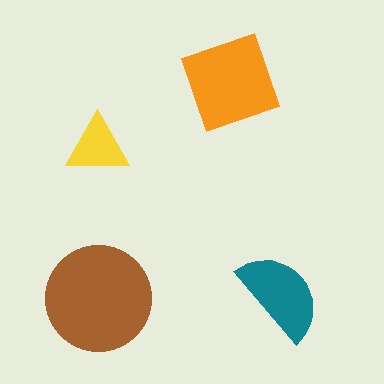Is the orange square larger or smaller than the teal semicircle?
Larger.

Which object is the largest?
The brown circle.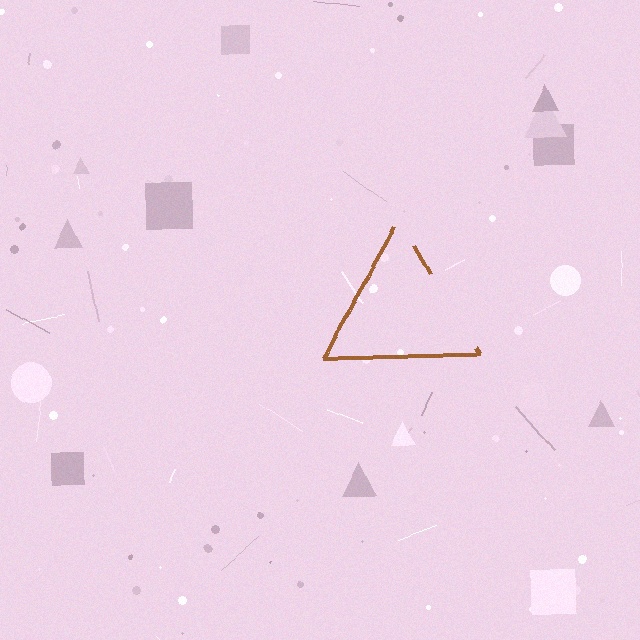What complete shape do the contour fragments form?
The contour fragments form a triangle.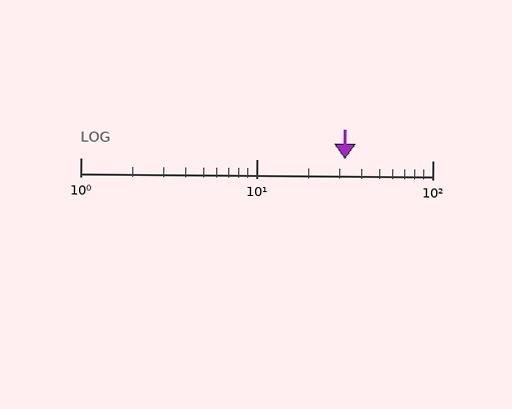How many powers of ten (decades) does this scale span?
The scale spans 2 decades, from 1 to 100.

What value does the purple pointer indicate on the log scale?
The pointer indicates approximately 32.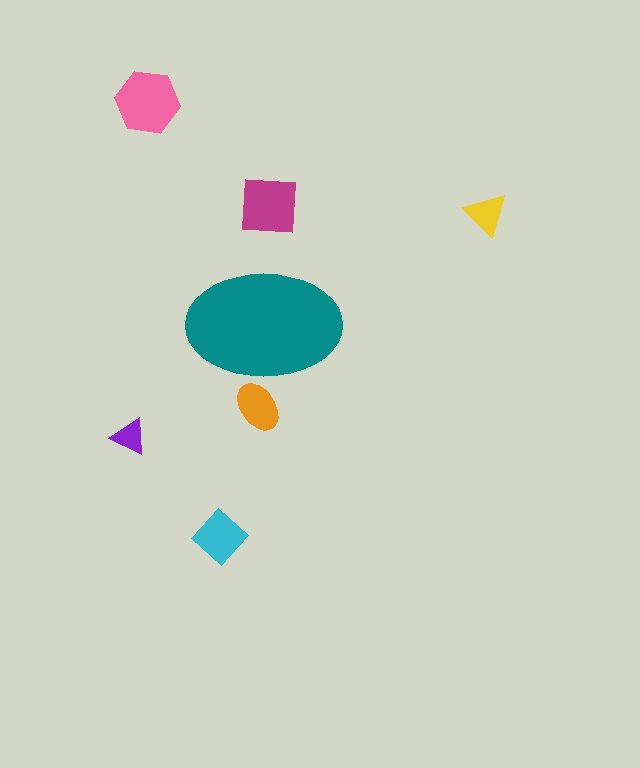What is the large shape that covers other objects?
A teal ellipse.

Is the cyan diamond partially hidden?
No, the cyan diamond is fully visible.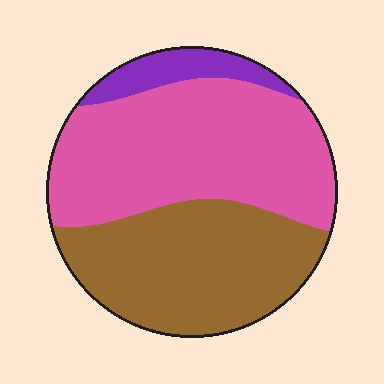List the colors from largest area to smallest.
From largest to smallest: pink, brown, purple.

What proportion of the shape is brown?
Brown covers 40% of the shape.